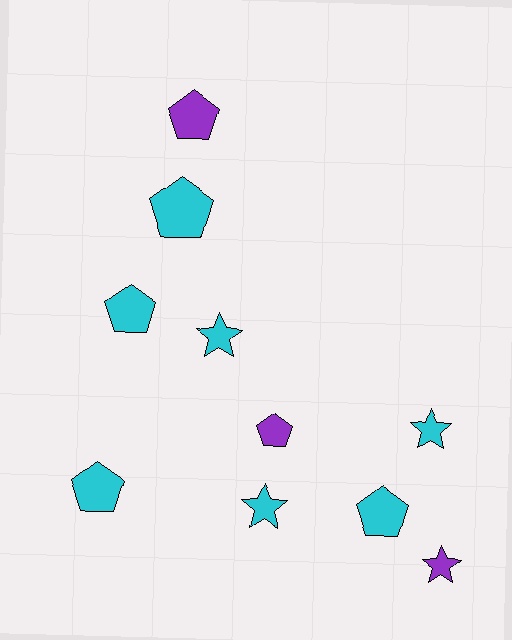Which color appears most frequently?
Cyan, with 7 objects.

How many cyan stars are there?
There are 3 cyan stars.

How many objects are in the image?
There are 10 objects.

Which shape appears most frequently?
Pentagon, with 6 objects.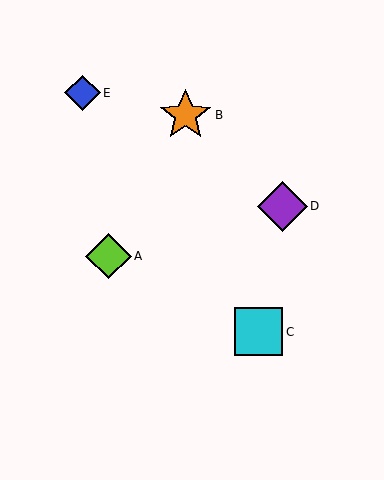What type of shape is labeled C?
Shape C is a cyan square.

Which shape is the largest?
The orange star (labeled B) is the largest.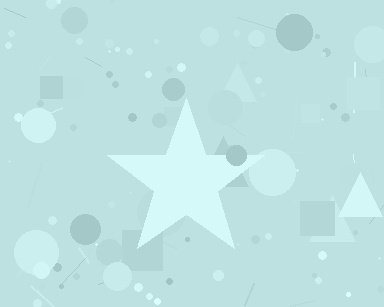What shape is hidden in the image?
A star is hidden in the image.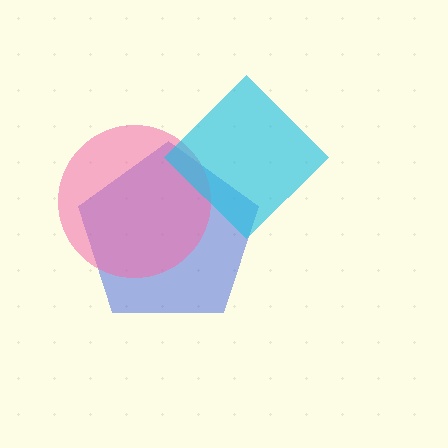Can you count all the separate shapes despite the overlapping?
Yes, there are 3 separate shapes.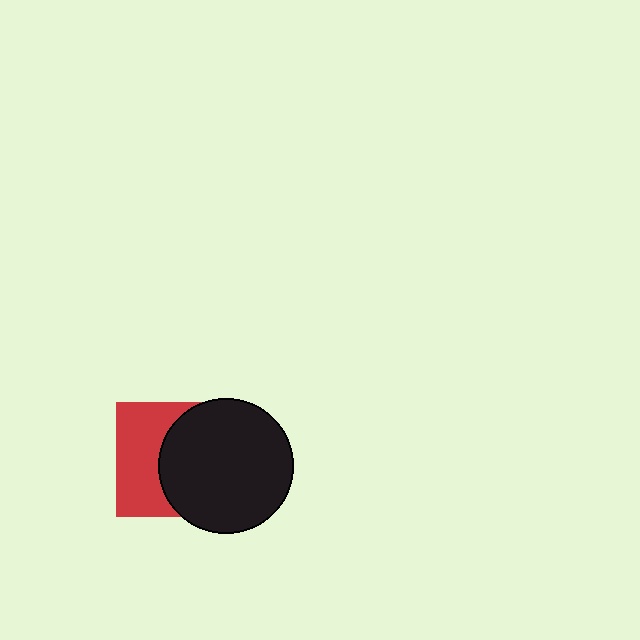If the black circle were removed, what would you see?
You would see the complete red square.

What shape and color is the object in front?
The object in front is a black circle.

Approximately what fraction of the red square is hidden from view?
Roughly 55% of the red square is hidden behind the black circle.